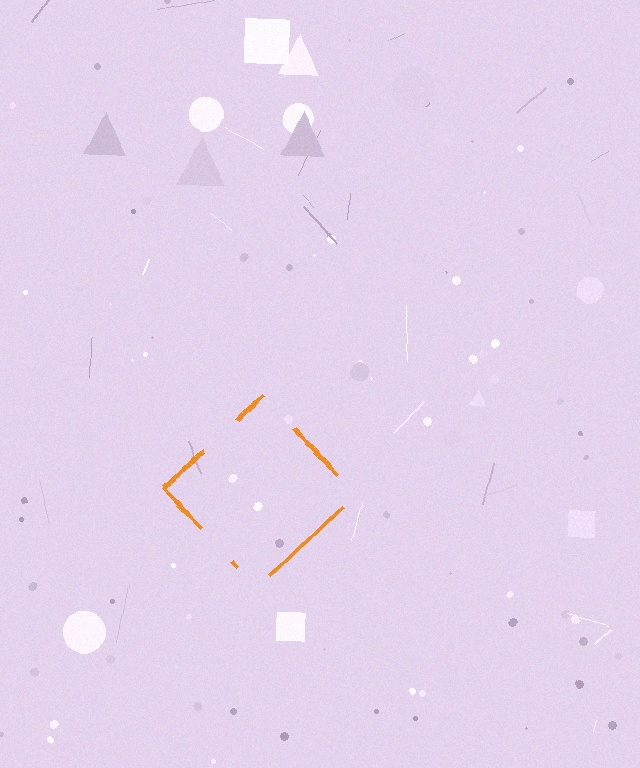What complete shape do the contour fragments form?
The contour fragments form a diamond.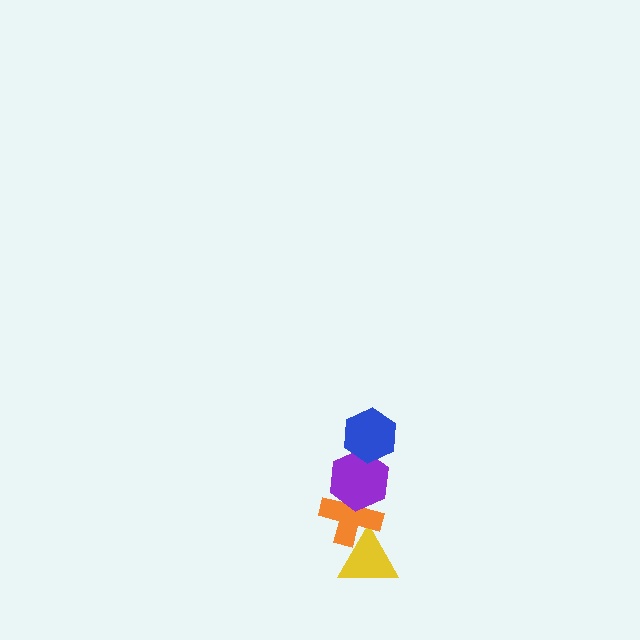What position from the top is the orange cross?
The orange cross is 3rd from the top.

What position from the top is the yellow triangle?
The yellow triangle is 4th from the top.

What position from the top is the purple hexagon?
The purple hexagon is 2nd from the top.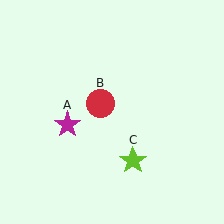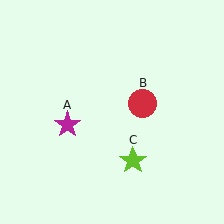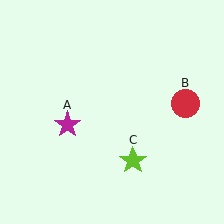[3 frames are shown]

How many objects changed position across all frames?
1 object changed position: red circle (object B).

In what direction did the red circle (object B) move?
The red circle (object B) moved right.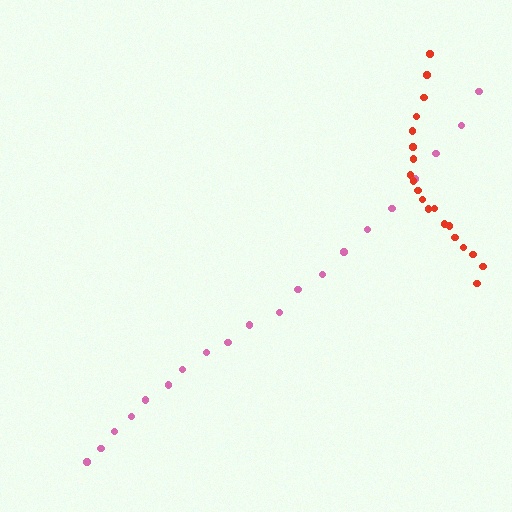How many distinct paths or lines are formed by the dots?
There are 2 distinct paths.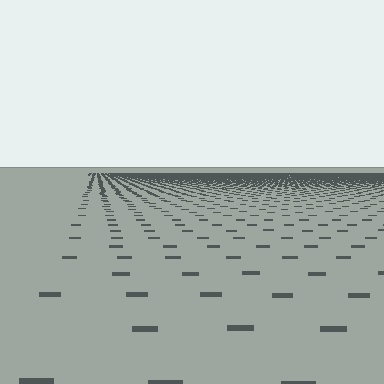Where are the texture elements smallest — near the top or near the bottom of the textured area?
Near the top.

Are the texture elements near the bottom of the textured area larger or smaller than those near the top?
Larger. Near the bottom, elements are closer to the viewer and appear at a bigger on-screen size.